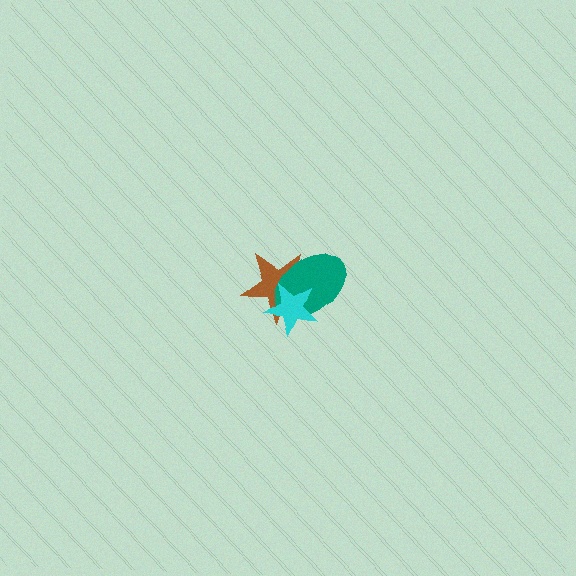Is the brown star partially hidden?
Yes, it is partially covered by another shape.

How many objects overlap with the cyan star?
2 objects overlap with the cyan star.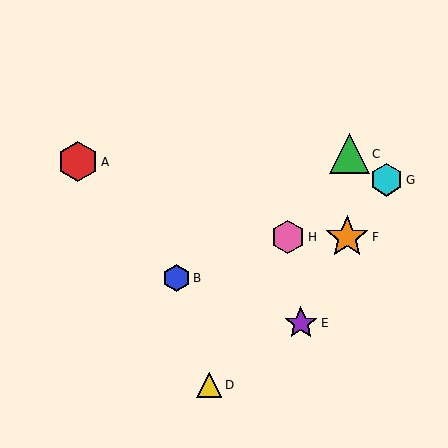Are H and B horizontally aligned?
No, H is at y≈237 and B is at y≈278.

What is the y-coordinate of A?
Object A is at y≈162.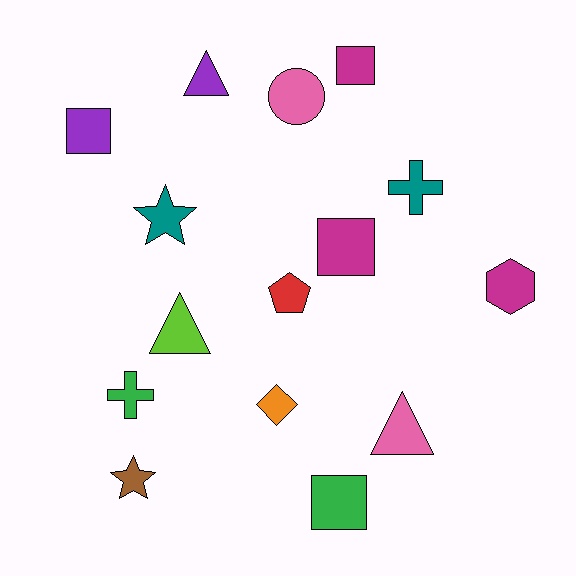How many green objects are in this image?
There are 2 green objects.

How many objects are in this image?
There are 15 objects.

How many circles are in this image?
There is 1 circle.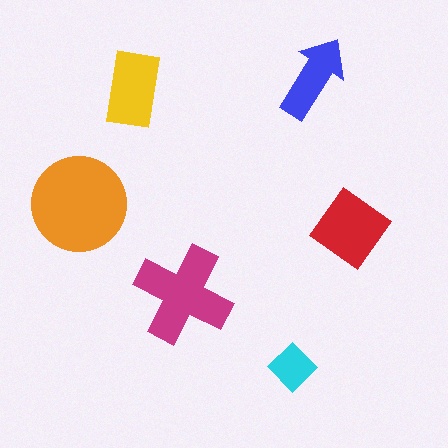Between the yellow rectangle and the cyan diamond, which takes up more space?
The yellow rectangle.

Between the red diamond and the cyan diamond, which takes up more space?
The red diamond.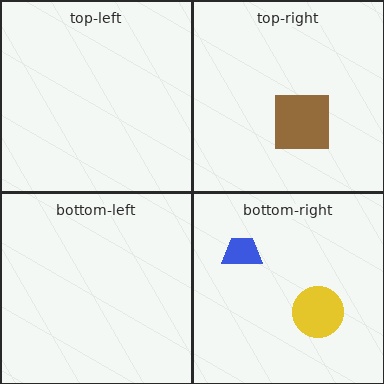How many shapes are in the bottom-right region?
2.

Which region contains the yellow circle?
The bottom-right region.